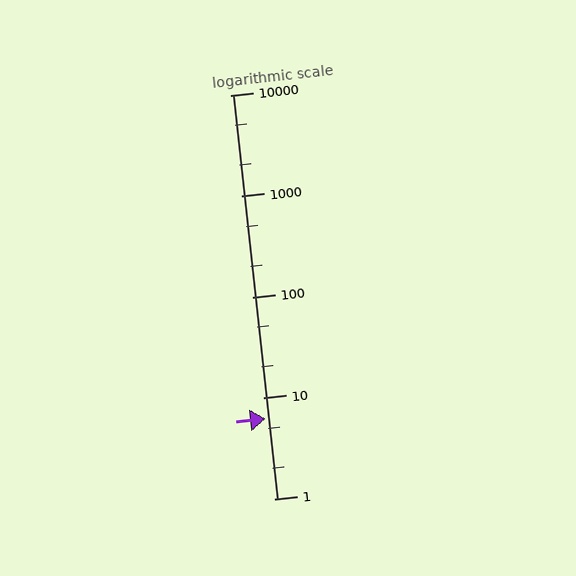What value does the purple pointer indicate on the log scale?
The pointer indicates approximately 6.2.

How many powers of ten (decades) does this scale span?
The scale spans 4 decades, from 1 to 10000.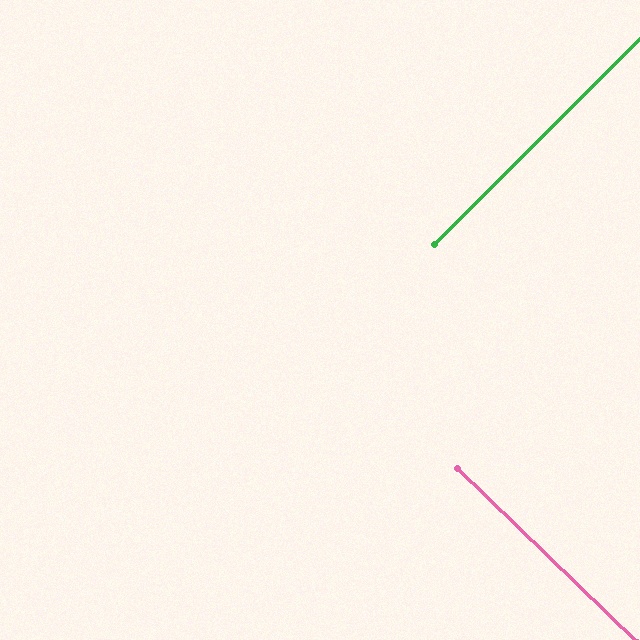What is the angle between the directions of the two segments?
Approximately 89 degrees.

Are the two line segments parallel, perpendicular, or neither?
Perpendicular — they meet at approximately 89°.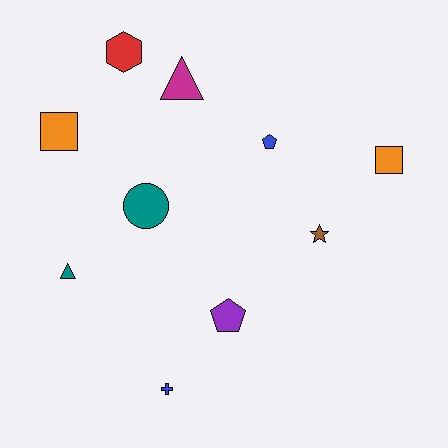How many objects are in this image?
There are 10 objects.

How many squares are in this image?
There are 2 squares.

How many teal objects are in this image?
There are 2 teal objects.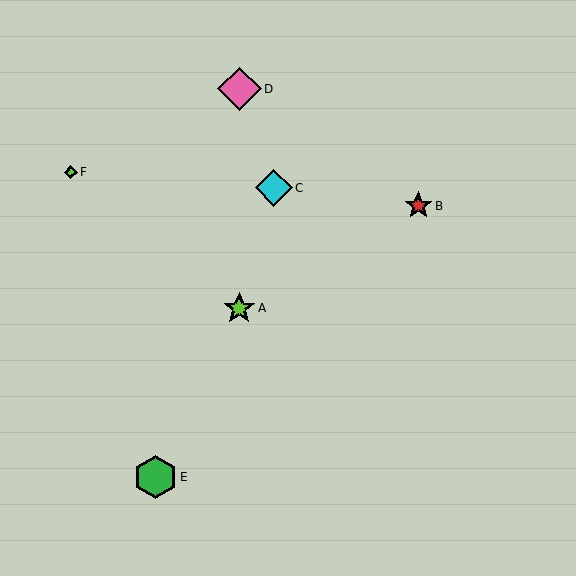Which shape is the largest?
The pink diamond (labeled D) is the largest.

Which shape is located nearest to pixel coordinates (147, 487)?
The green hexagon (labeled E) at (156, 477) is nearest to that location.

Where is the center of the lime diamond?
The center of the lime diamond is at (71, 172).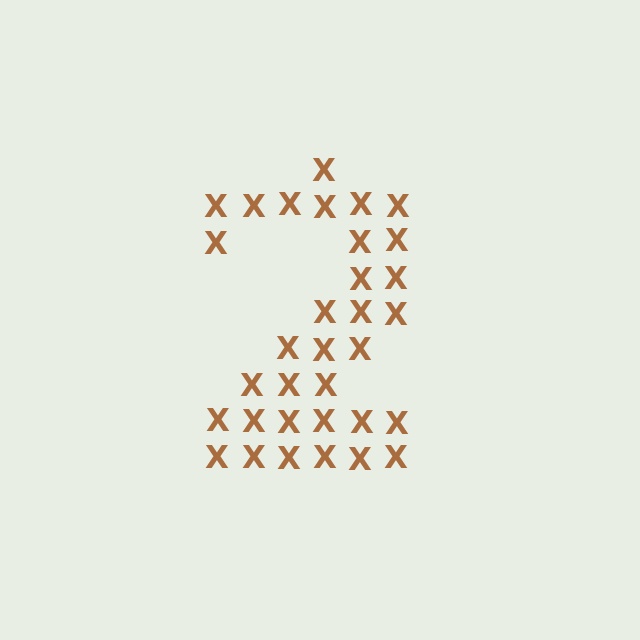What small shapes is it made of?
It is made of small letter X's.